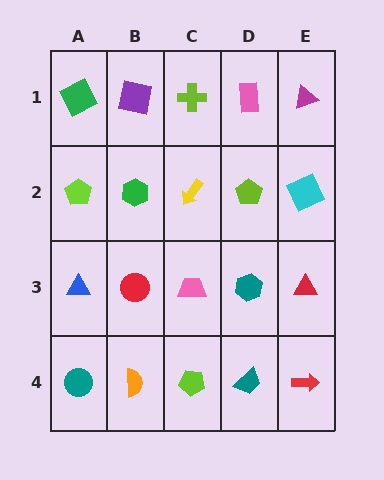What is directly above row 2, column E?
A magenta triangle.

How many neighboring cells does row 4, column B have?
3.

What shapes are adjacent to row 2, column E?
A magenta triangle (row 1, column E), a red triangle (row 3, column E), a lime pentagon (row 2, column D).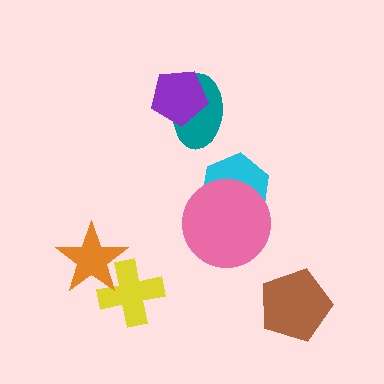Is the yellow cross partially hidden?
Yes, it is partially covered by another shape.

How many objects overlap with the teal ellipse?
1 object overlaps with the teal ellipse.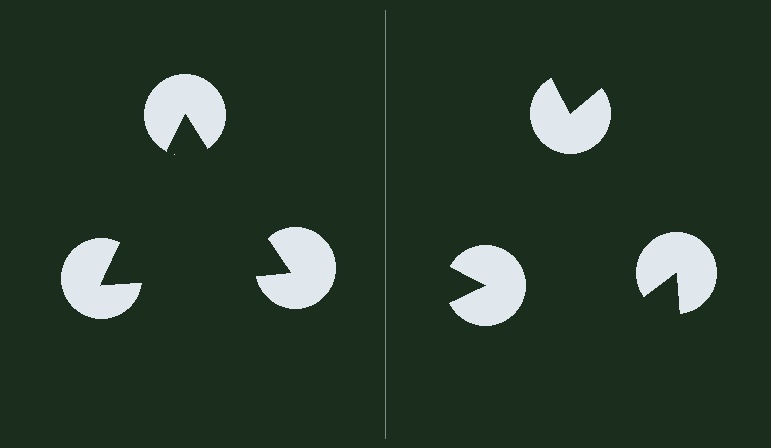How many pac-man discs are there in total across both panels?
6 — 3 on each side.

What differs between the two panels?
The pac-man discs are positioned identically on both sides; only the wedge orientations differ. On the left they align to a triangle; on the right they are misaligned.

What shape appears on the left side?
An illusory triangle.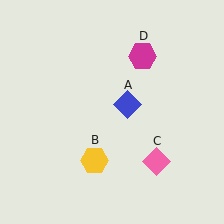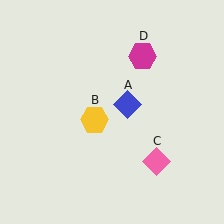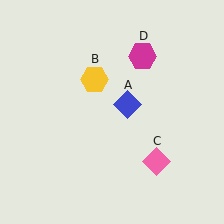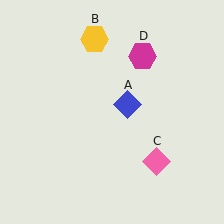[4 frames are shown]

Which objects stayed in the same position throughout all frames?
Blue diamond (object A) and pink diamond (object C) and magenta hexagon (object D) remained stationary.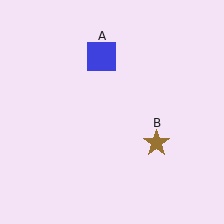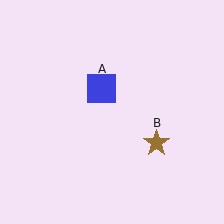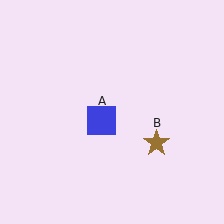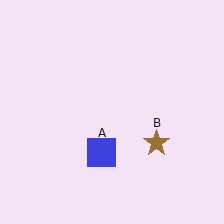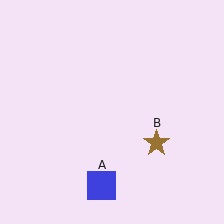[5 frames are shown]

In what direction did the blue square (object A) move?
The blue square (object A) moved down.